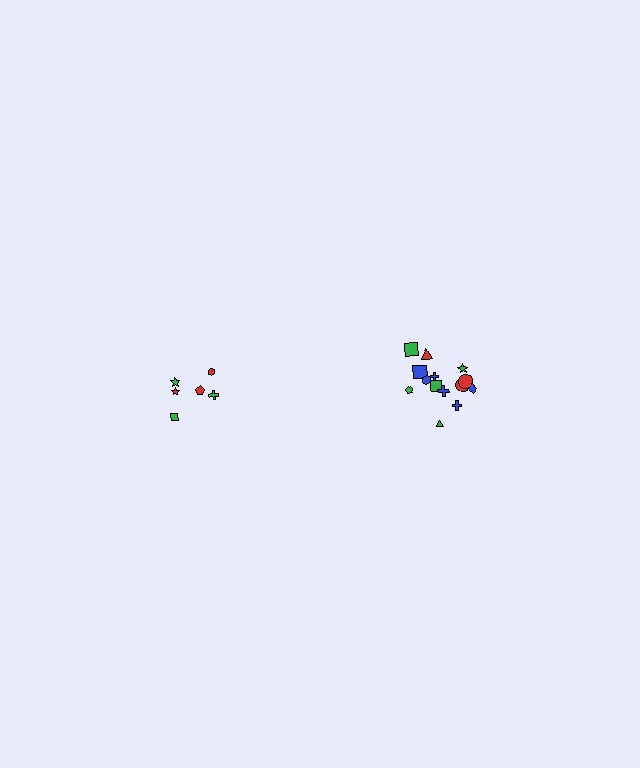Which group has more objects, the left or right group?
The right group.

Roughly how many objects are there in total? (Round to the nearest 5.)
Roughly 20 objects in total.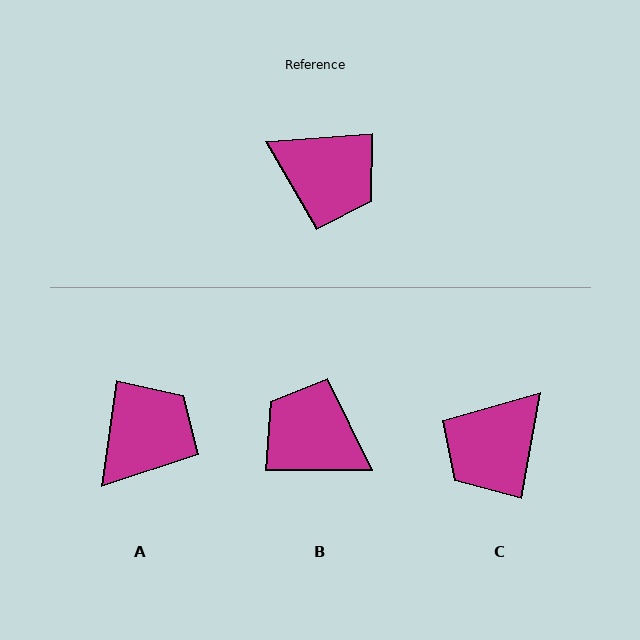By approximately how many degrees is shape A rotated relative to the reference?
Approximately 78 degrees counter-clockwise.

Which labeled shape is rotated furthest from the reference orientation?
B, about 176 degrees away.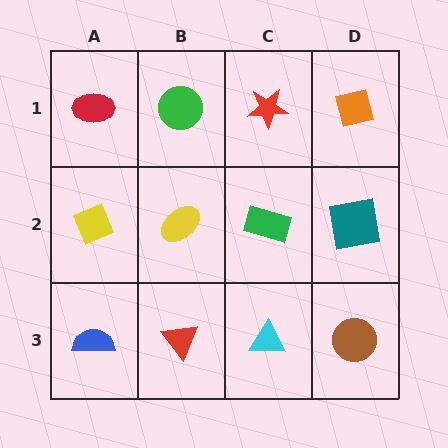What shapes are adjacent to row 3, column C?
A green rectangle (row 2, column C), a red triangle (row 3, column B), a brown circle (row 3, column D).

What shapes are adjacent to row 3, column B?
A yellow ellipse (row 2, column B), a blue semicircle (row 3, column A), a cyan triangle (row 3, column C).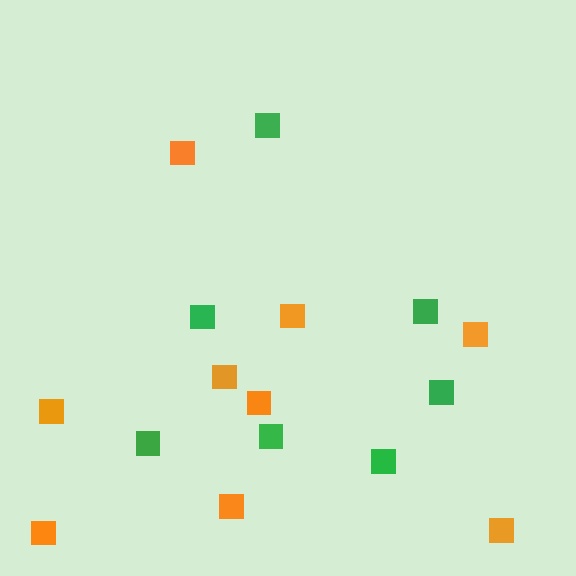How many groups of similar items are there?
There are 2 groups: one group of green squares (7) and one group of orange squares (9).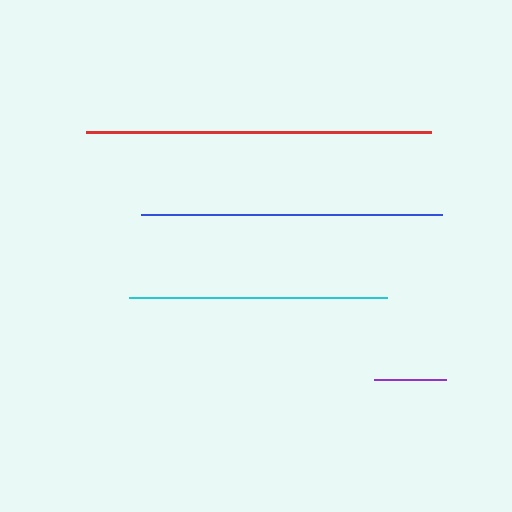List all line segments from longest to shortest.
From longest to shortest: red, blue, cyan, purple.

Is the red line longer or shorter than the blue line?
The red line is longer than the blue line.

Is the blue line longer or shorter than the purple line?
The blue line is longer than the purple line.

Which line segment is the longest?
The red line is the longest at approximately 344 pixels.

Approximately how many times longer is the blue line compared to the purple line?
The blue line is approximately 4.2 times the length of the purple line.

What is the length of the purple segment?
The purple segment is approximately 72 pixels long.